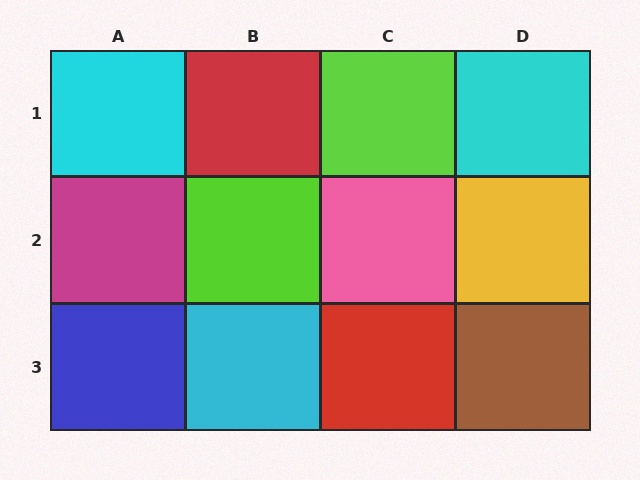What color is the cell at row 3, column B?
Cyan.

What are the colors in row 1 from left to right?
Cyan, red, lime, cyan.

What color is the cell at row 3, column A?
Blue.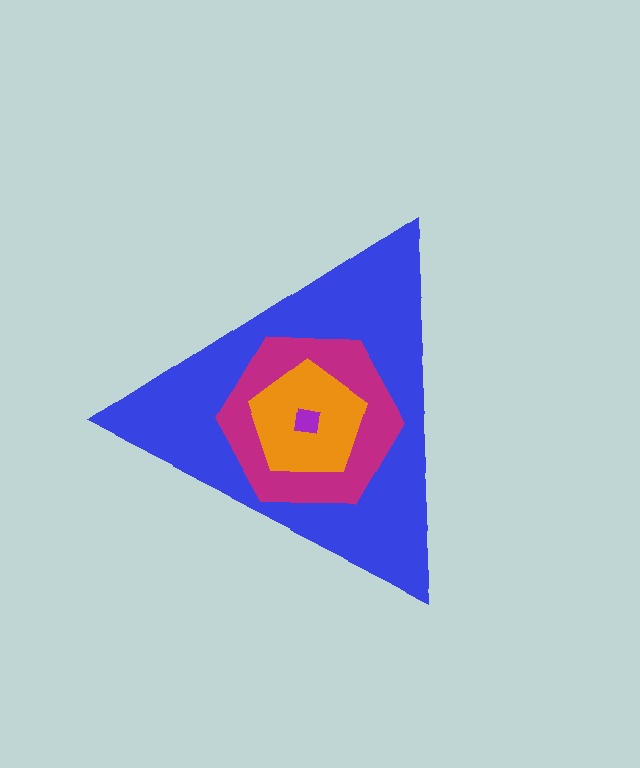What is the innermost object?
The purple square.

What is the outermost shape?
The blue triangle.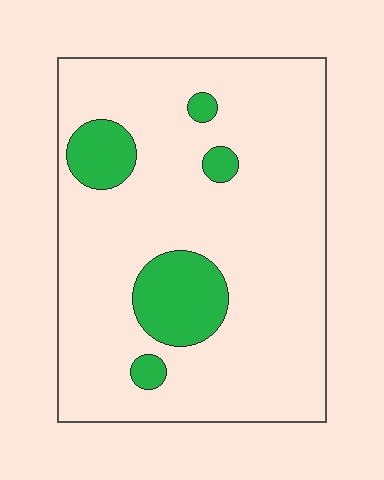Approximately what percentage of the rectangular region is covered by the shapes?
Approximately 15%.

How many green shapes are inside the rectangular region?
5.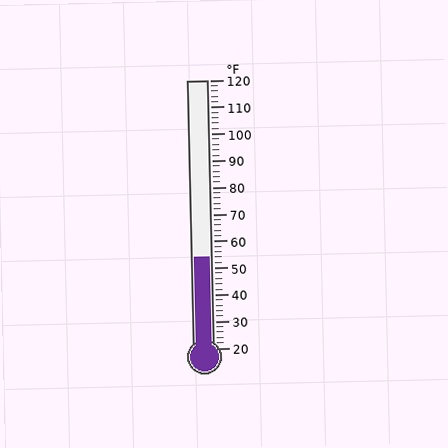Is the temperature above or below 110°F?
The temperature is below 110°F.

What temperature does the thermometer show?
The thermometer shows approximately 54°F.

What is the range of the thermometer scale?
The thermometer scale ranges from 20°F to 120°F.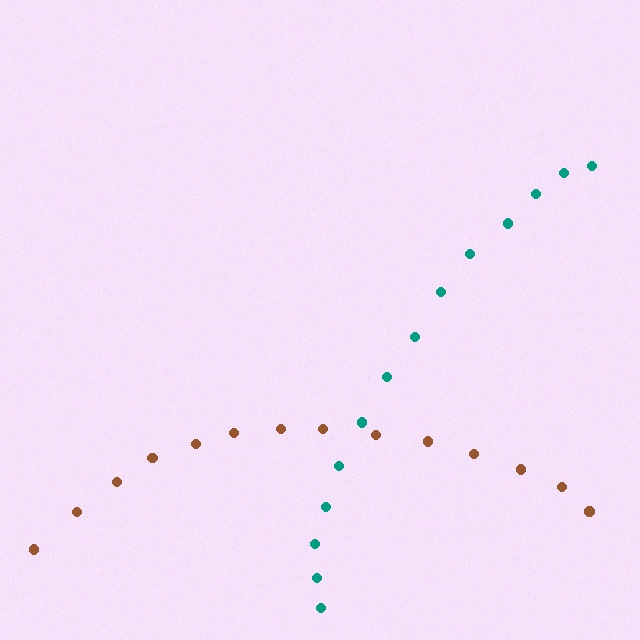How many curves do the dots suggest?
There are 2 distinct paths.